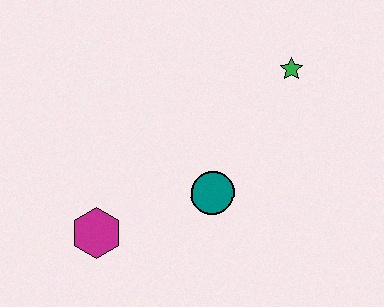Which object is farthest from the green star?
The magenta hexagon is farthest from the green star.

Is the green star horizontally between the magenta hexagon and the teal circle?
No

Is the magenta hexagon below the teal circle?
Yes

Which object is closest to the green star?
The teal circle is closest to the green star.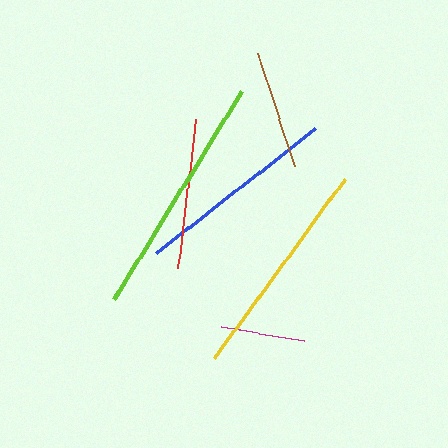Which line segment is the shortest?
The magenta line is the shortest at approximately 85 pixels.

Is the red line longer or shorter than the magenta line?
The red line is longer than the magenta line.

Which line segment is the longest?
The lime line is the longest at approximately 245 pixels.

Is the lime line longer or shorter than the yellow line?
The lime line is longer than the yellow line.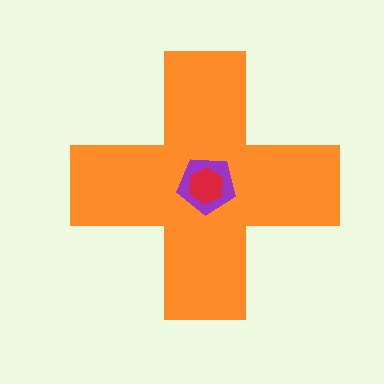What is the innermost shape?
The red hexagon.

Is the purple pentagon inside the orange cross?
Yes.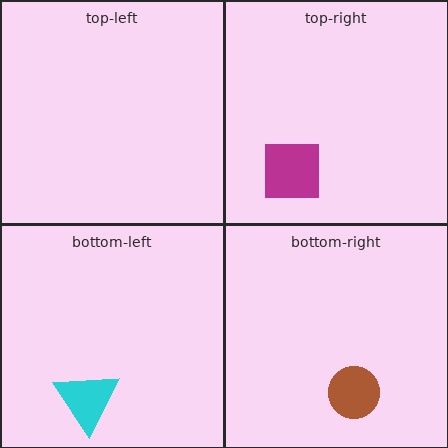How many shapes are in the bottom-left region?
1.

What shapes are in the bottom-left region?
The cyan triangle.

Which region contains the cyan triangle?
The bottom-left region.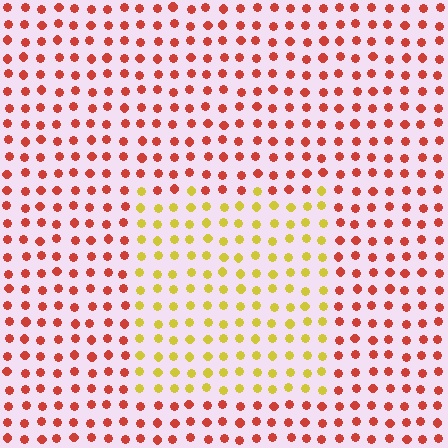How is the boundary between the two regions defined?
The boundary is defined purely by a slight shift in hue (about 54 degrees). Spacing, size, and orientation are identical on both sides.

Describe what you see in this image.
The image is filled with small red elements in a uniform arrangement. A rectangle-shaped region is visible where the elements are tinted to a slightly different hue, forming a subtle color boundary.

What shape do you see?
I see a rectangle.